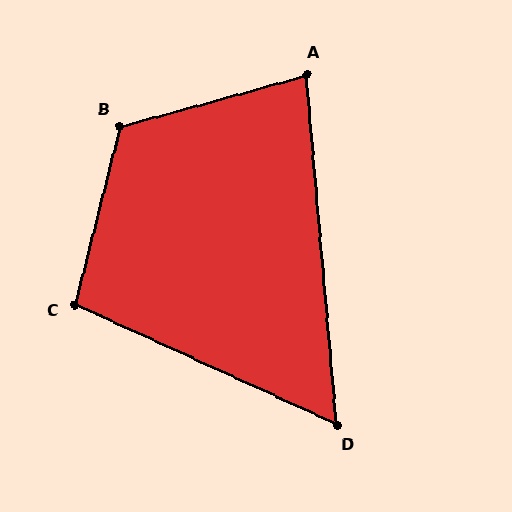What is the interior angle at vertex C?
Approximately 100 degrees (obtuse).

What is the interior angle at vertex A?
Approximately 80 degrees (acute).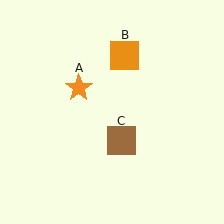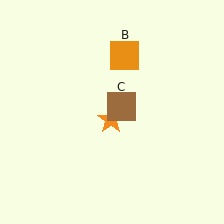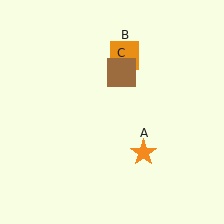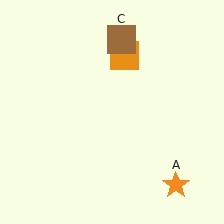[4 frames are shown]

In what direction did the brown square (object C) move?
The brown square (object C) moved up.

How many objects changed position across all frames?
2 objects changed position: orange star (object A), brown square (object C).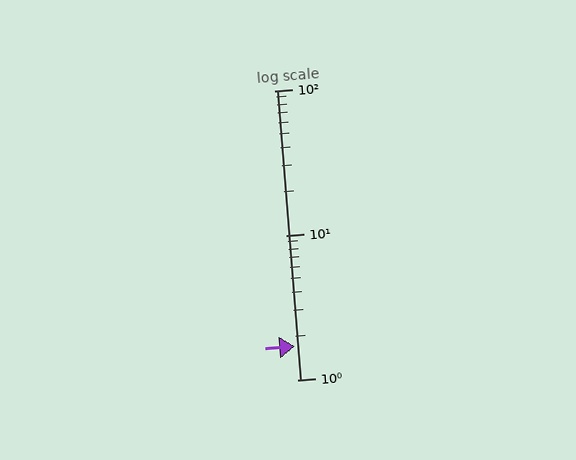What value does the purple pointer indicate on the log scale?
The pointer indicates approximately 1.7.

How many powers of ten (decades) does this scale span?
The scale spans 2 decades, from 1 to 100.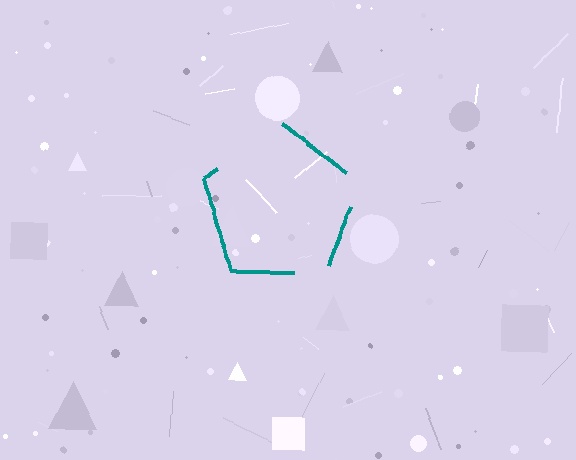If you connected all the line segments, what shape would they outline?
They would outline a pentagon.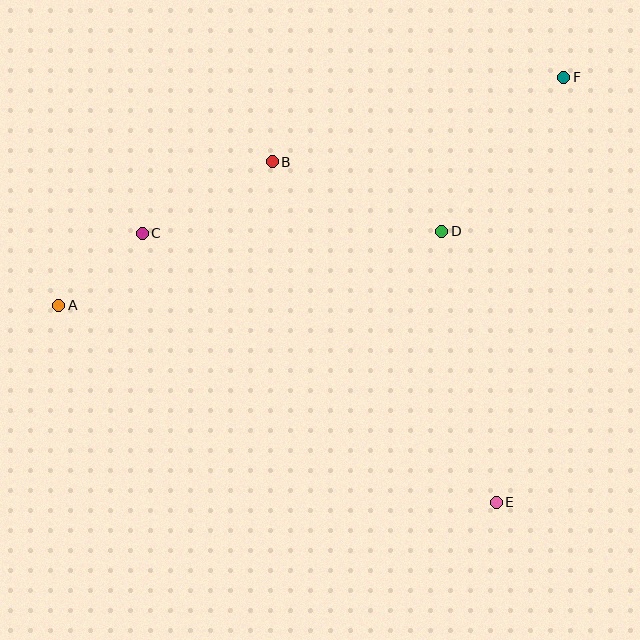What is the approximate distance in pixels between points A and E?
The distance between A and E is approximately 480 pixels.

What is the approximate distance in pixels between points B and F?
The distance between B and F is approximately 303 pixels.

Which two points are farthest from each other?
Points A and F are farthest from each other.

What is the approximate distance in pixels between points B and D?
The distance between B and D is approximately 183 pixels.